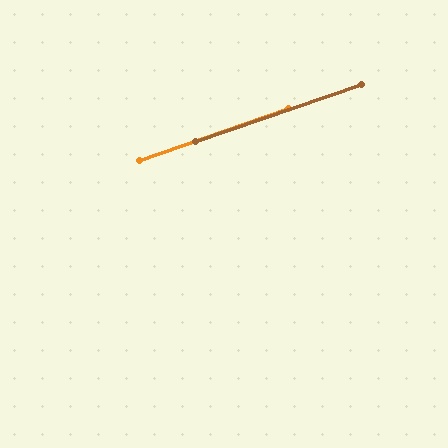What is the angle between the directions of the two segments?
Approximately 0 degrees.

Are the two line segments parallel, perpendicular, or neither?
Parallel — their directions differ by only 0.1°.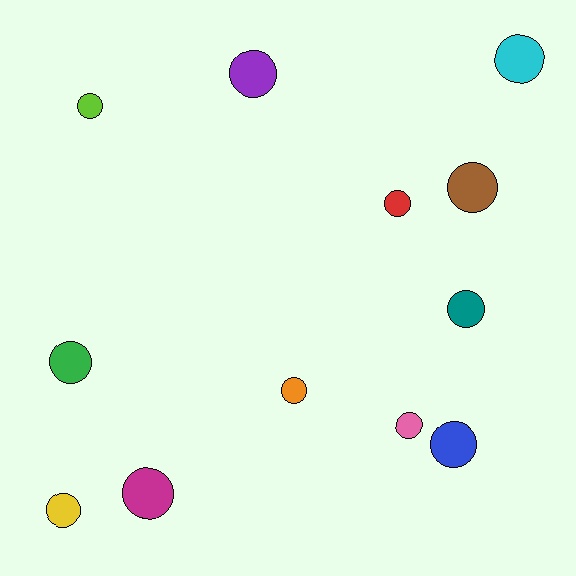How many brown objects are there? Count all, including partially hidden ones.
There is 1 brown object.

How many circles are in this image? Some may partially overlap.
There are 12 circles.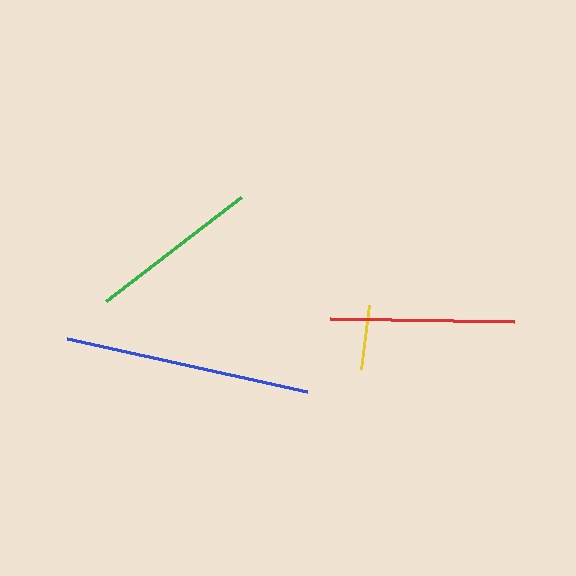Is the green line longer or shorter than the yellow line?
The green line is longer than the yellow line.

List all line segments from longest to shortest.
From longest to shortest: blue, red, green, yellow.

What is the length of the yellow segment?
The yellow segment is approximately 64 pixels long.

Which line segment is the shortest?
The yellow line is the shortest at approximately 64 pixels.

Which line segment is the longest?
The blue line is the longest at approximately 246 pixels.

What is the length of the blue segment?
The blue segment is approximately 246 pixels long.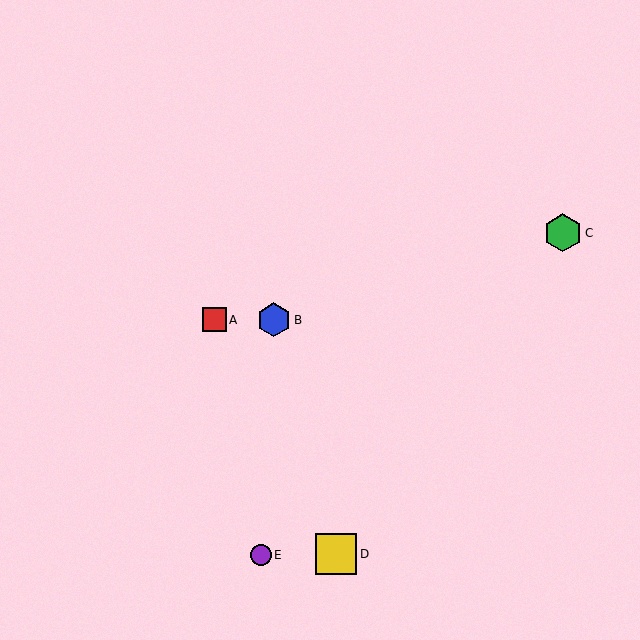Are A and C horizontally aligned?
No, A is at y≈320 and C is at y≈233.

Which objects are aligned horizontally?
Objects A, B are aligned horizontally.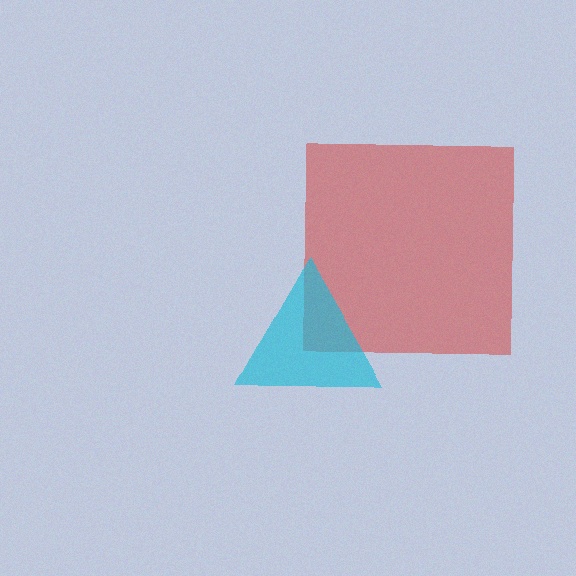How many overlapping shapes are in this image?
There are 2 overlapping shapes in the image.